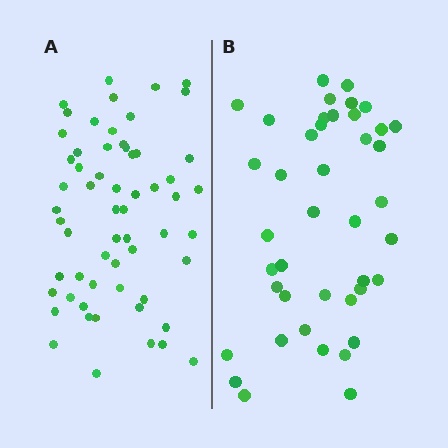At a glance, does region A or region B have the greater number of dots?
Region A (the left region) has more dots.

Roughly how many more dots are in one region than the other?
Region A has approximately 20 more dots than region B.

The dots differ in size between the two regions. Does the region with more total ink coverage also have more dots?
No. Region B has more total ink coverage because its dots are larger, but region A actually contains more individual dots. Total area can be misleading — the number of items is what matters here.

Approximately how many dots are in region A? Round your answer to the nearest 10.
About 60 dots.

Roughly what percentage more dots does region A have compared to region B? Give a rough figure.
About 45% more.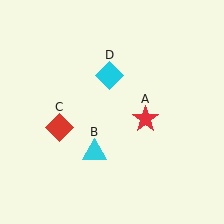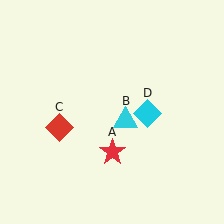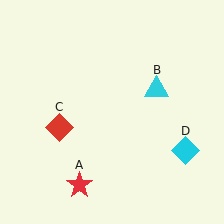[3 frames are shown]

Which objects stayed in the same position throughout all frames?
Red diamond (object C) remained stationary.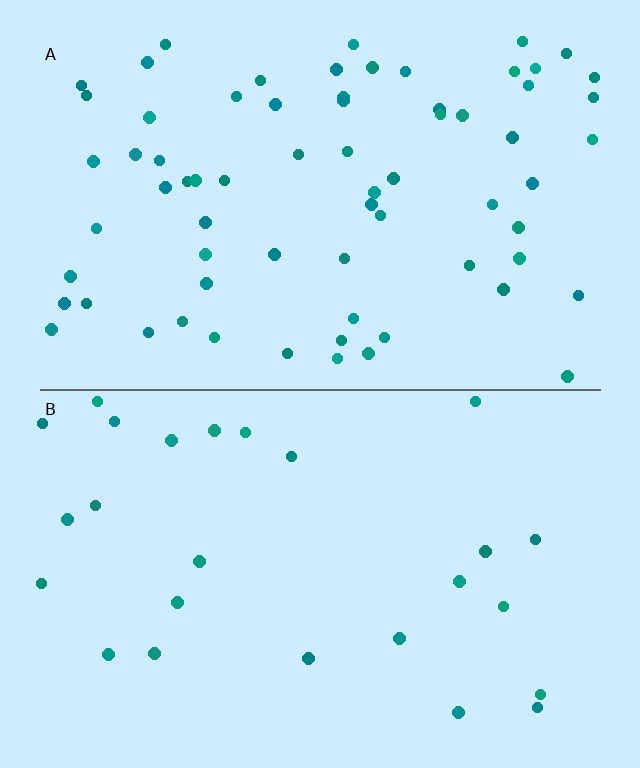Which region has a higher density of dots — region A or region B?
A (the top).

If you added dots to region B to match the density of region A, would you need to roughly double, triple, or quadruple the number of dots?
Approximately triple.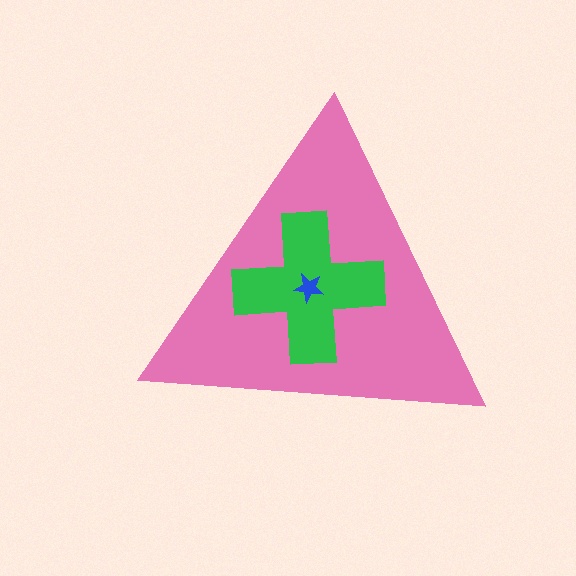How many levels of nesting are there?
3.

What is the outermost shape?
The pink triangle.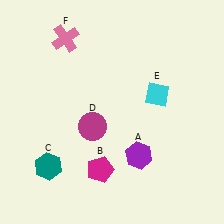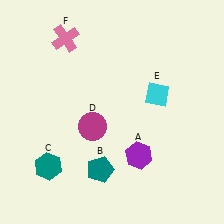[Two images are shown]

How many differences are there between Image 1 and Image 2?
There is 1 difference between the two images.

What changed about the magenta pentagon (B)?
In Image 1, B is magenta. In Image 2, it changed to teal.